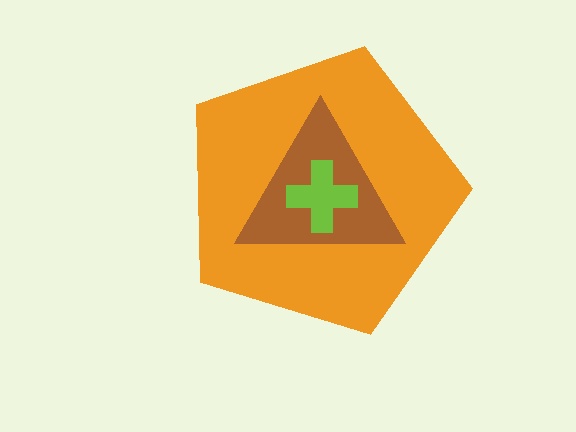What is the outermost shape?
The orange pentagon.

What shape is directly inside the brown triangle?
The lime cross.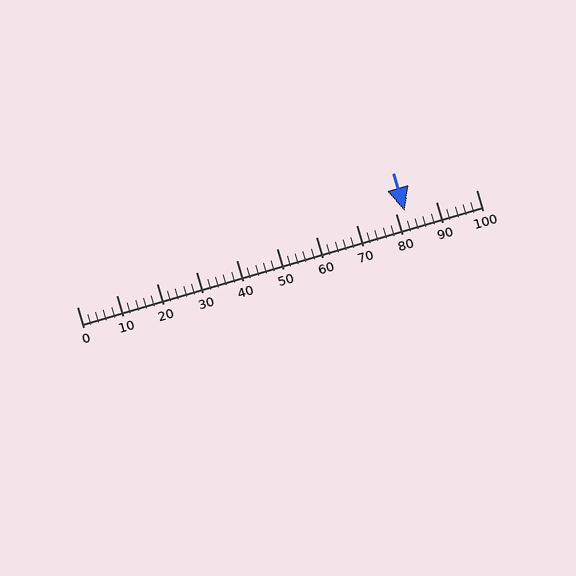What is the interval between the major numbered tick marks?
The major tick marks are spaced 10 units apart.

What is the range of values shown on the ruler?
The ruler shows values from 0 to 100.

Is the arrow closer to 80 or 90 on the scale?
The arrow is closer to 80.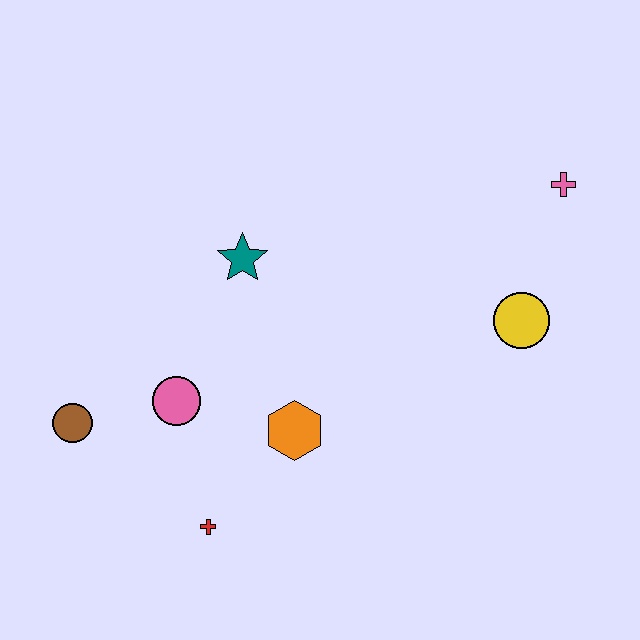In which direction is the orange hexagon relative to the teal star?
The orange hexagon is below the teal star.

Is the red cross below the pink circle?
Yes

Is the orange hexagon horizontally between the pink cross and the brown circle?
Yes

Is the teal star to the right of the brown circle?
Yes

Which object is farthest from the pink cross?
The brown circle is farthest from the pink cross.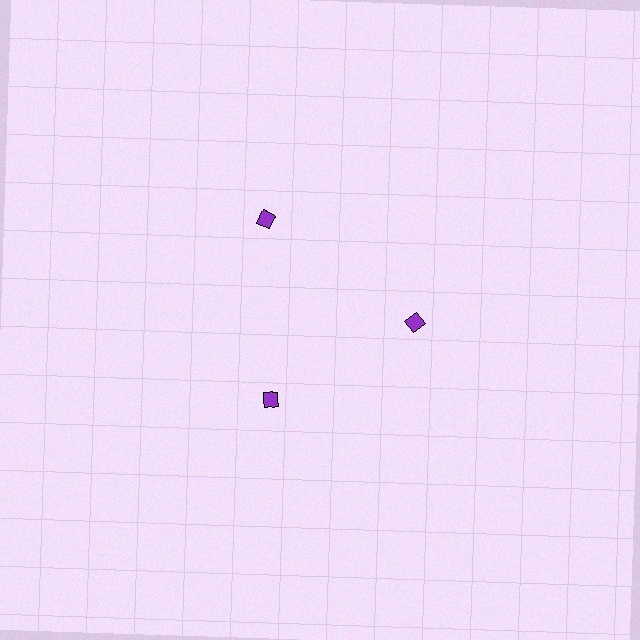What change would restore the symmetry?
The symmetry would be restored by moving it inward, back onto the ring so that all 3 diamonds sit at equal angles and equal distance from the center.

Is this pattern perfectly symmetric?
No. The 3 purple diamonds are arranged in a ring, but one element near the 11 o'clock position is pushed outward from the center, breaking the 3-fold rotational symmetry.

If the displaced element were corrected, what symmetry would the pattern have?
It would have 3-fold rotational symmetry — the pattern would map onto itself every 120 degrees.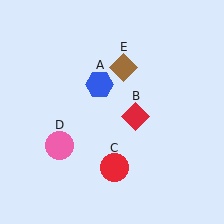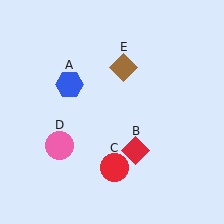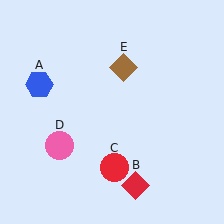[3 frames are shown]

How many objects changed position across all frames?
2 objects changed position: blue hexagon (object A), red diamond (object B).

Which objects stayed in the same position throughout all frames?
Red circle (object C) and pink circle (object D) and brown diamond (object E) remained stationary.